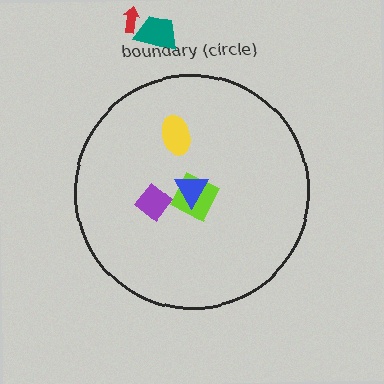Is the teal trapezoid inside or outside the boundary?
Outside.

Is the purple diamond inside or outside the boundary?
Inside.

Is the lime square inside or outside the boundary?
Inside.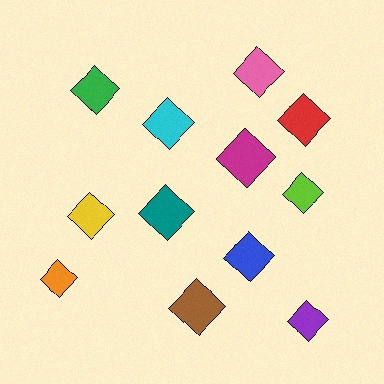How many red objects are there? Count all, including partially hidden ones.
There is 1 red object.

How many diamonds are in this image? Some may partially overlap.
There are 12 diamonds.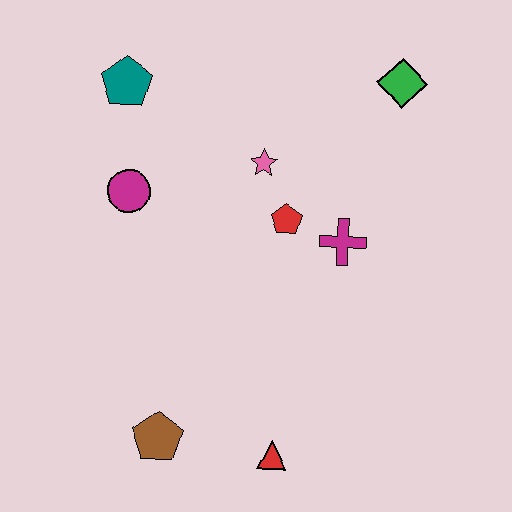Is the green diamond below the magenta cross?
No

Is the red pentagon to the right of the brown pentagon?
Yes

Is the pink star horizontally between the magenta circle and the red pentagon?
Yes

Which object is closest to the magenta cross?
The red pentagon is closest to the magenta cross.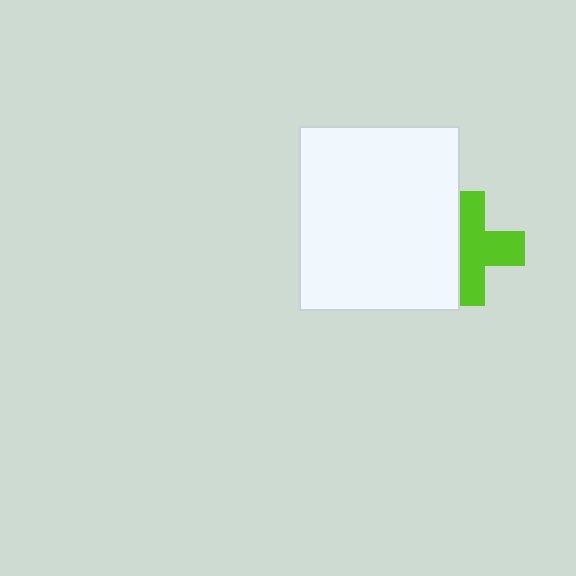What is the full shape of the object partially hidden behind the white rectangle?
The partially hidden object is a lime cross.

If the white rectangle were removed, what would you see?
You would see the complete lime cross.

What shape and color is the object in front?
The object in front is a white rectangle.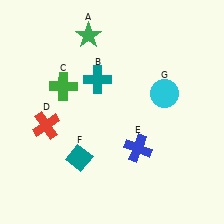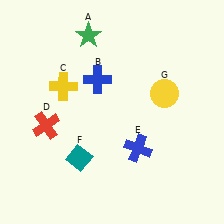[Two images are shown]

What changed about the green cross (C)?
In Image 1, C is green. In Image 2, it changed to yellow.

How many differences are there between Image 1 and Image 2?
There are 3 differences between the two images.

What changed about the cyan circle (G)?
In Image 1, G is cyan. In Image 2, it changed to yellow.